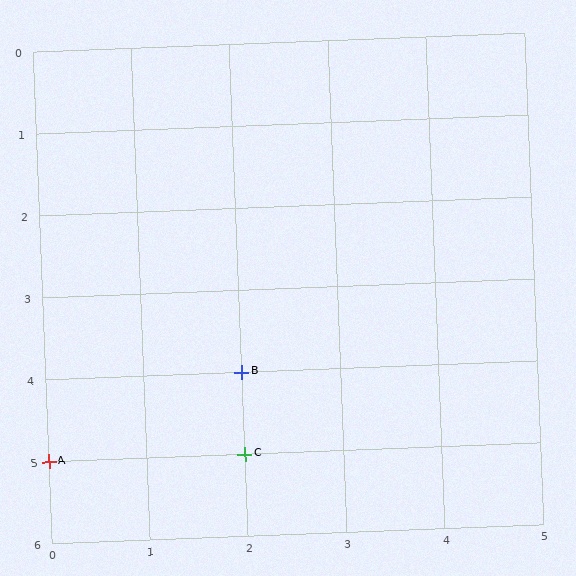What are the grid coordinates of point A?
Point A is at grid coordinates (0, 5).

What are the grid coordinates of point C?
Point C is at grid coordinates (2, 5).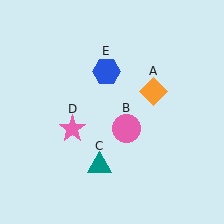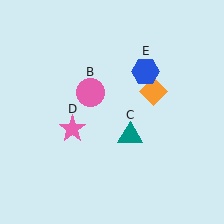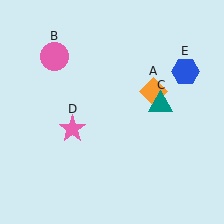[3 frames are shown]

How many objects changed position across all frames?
3 objects changed position: pink circle (object B), teal triangle (object C), blue hexagon (object E).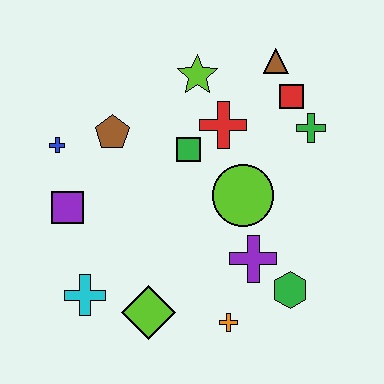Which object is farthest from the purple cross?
The blue cross is farthest from the purple cross.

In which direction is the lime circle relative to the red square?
The lime circle is below the red square.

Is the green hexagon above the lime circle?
No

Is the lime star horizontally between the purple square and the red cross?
Yes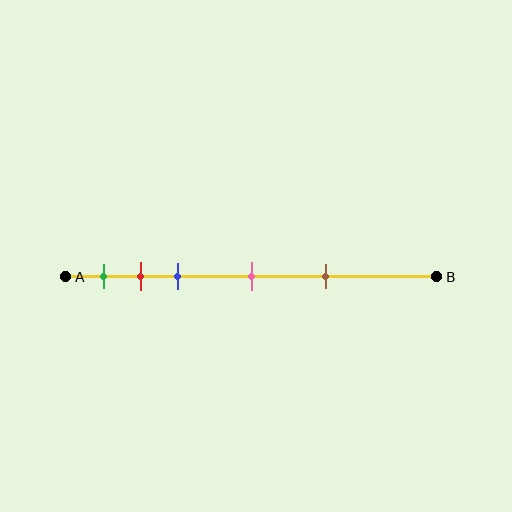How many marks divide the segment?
There are 5 marks dividing the segment.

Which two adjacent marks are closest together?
The red and blue marks are the closest adjacent pair.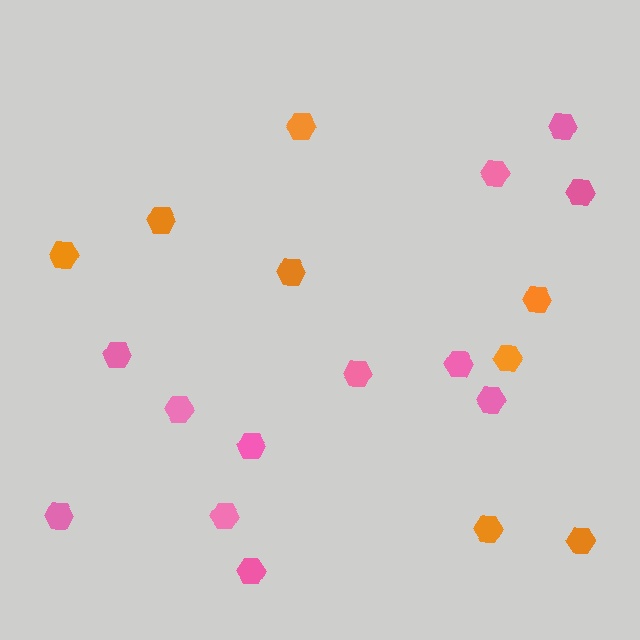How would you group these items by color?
There are 2 groups: one group of pink hexagons (12) and one group of orange hexagons (8).